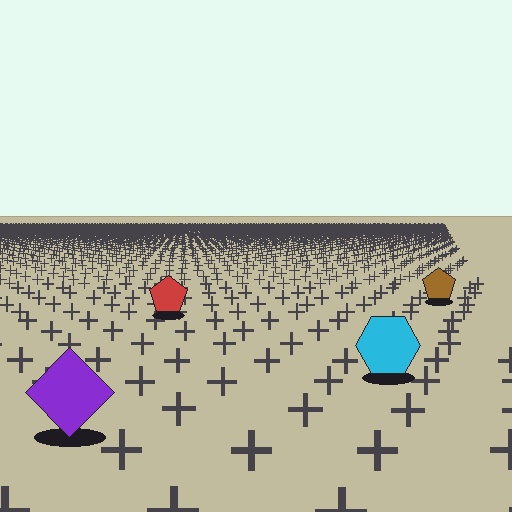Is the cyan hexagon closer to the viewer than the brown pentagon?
Yes. The cyan hexagon is closer — you can tell from the texture gradient: the ground texture is coarser near it.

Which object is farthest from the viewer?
The brown pentagon is farthest from the viewer. It appears smaller and the ground texture around it is denser.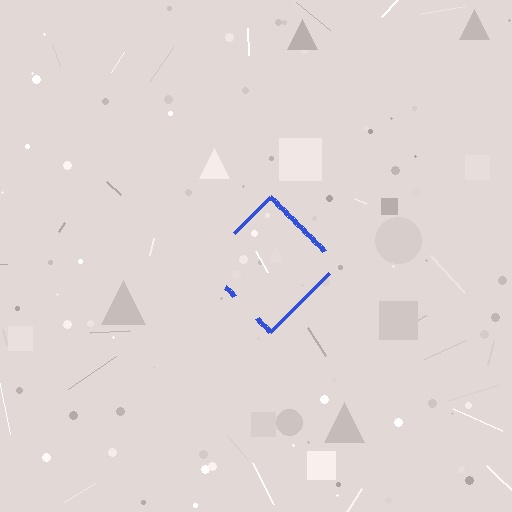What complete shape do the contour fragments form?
The contour fragments form a diamond.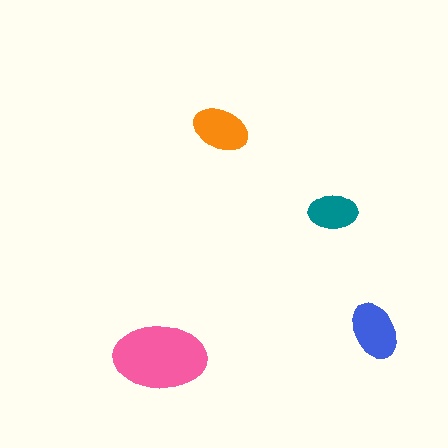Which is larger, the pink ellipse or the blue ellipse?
The pink one.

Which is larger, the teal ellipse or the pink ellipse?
The pink one.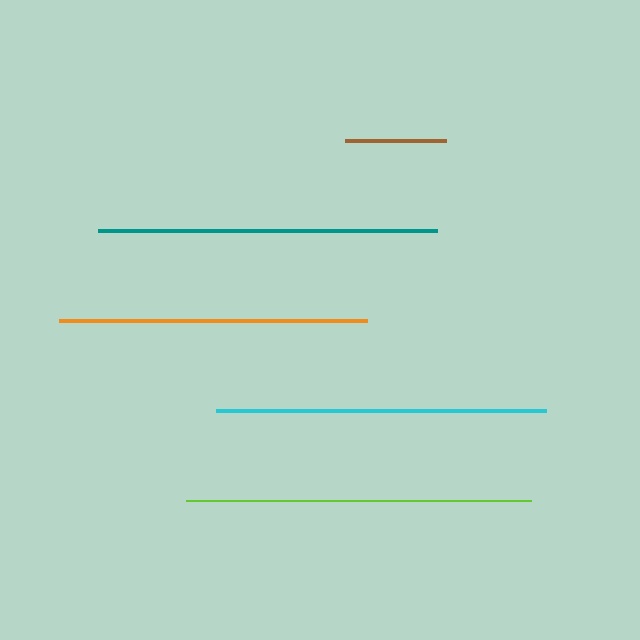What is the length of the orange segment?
The orange segment is approximately 308 pixels long.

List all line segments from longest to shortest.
From longest to shortest: lime, teal, cyan, orange, brown.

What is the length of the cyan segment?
The cyan segment is approximately 330 pixels long.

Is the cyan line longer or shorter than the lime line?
The lime line is longer than the cyan line.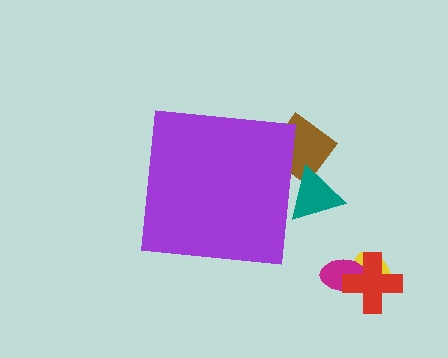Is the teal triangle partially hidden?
Yes, the teal triangle is partially hidden behind the purple square.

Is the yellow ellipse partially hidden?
No, the yellow ellipse is fully visible.